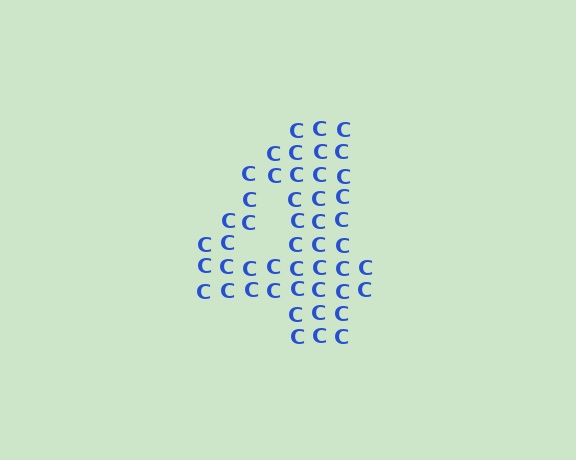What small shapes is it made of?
It is made of small letter C's.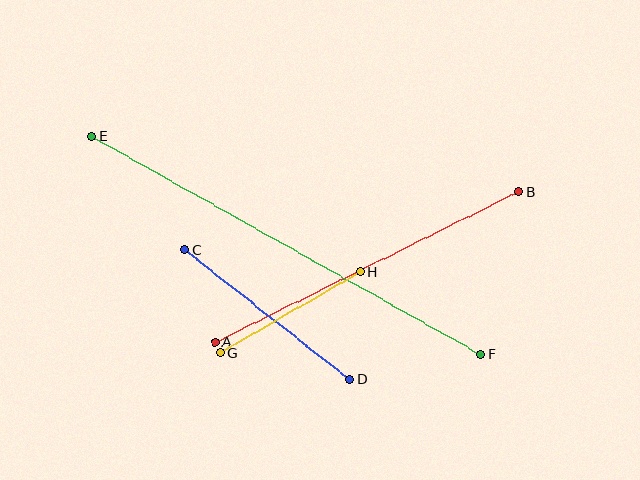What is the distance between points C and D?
The distance is approximately 210 pixels.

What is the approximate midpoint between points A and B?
The midpoint is at approximately (367, 267) pixels.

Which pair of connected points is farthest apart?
Points E and F are farthest apart.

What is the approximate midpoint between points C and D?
The midpoint is at approximately (267, 314) pixels.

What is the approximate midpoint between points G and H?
The midpoint is at approximately (290, 312) pixels.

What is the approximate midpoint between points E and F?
The midpoint is at approximately (286, 245) pixels.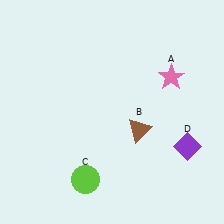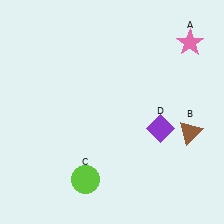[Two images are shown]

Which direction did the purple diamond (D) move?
The purple diamond (D) moved left.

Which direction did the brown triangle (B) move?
The brown triangle (B) moved right.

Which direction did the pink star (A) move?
The pink star (A) moved up.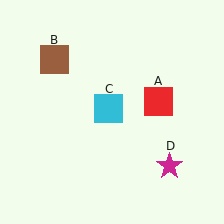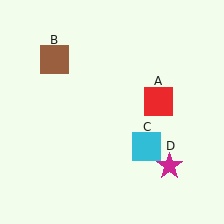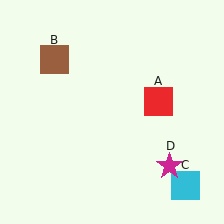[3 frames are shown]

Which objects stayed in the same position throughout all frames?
Red square (object A) and brown square (object B) and magenta star (object D) remained stationary.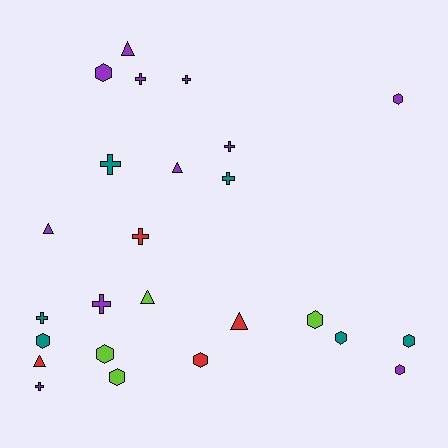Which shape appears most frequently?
Hexagon, with 10 objects.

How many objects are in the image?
There are 25 objects.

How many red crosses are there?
There is 1 red cross.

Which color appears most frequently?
Purple, with 11 objects.